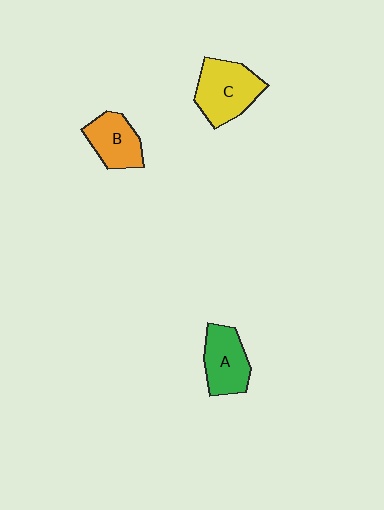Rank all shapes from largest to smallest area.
From largest to smallest: C (yellow), A (green), B (orange).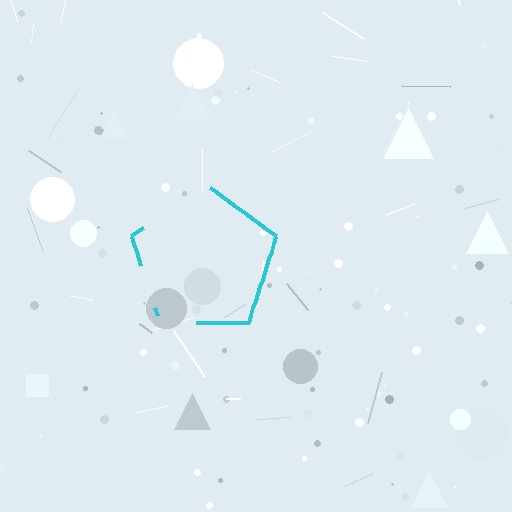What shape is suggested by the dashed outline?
The dashed outline suggests a pentagon.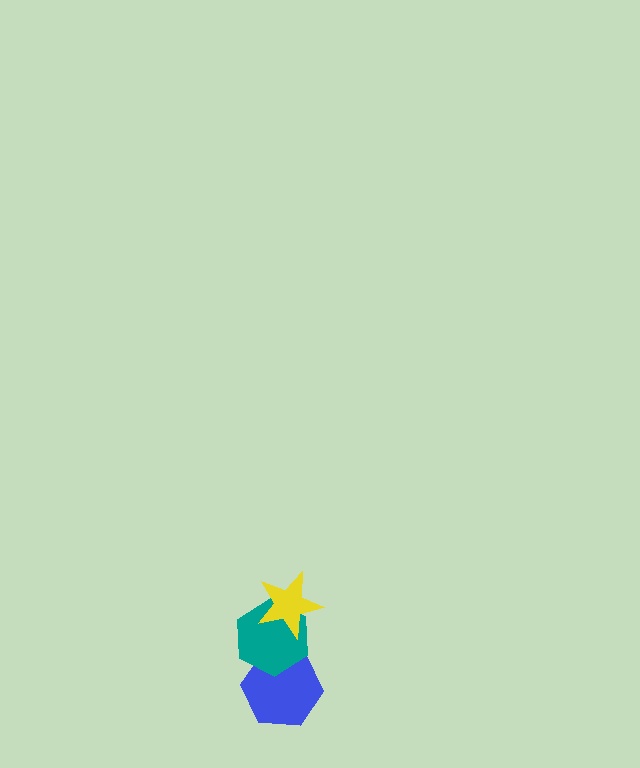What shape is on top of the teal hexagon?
The yellow star is on top of the teal hexagon.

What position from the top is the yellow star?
The yellow star is 1st from the top.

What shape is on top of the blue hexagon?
The teal hexagon is on top of the blue hexagon.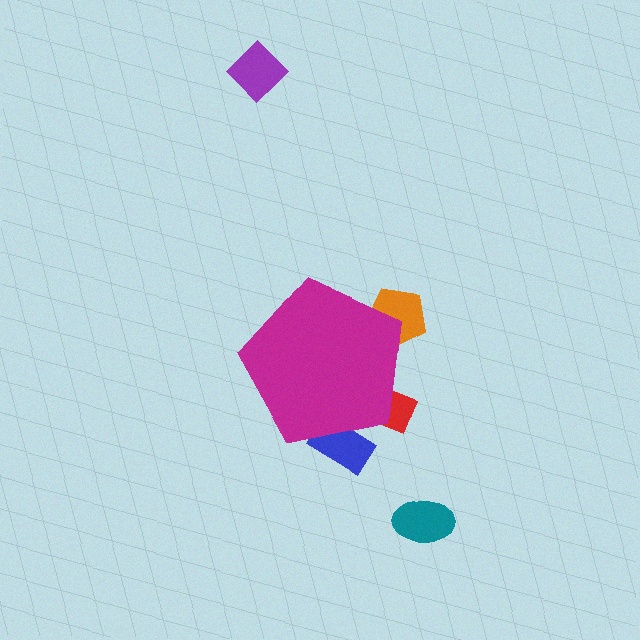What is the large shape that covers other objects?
A magenta pentagon.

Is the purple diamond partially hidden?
No, the purple diamond is fully visible.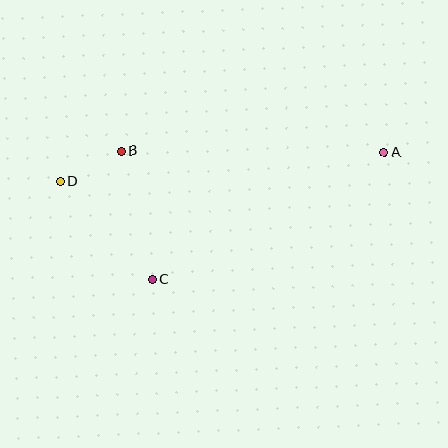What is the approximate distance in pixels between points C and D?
The distance between C and D is approximately 135 pixels.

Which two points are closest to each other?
Points B and D are closest to each other.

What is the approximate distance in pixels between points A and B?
The distance between A and B is approximately 263 pixels.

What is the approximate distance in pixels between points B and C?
The distance between B and C is approximately 132 pixels.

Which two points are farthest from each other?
Points A and D are farthest from each other.